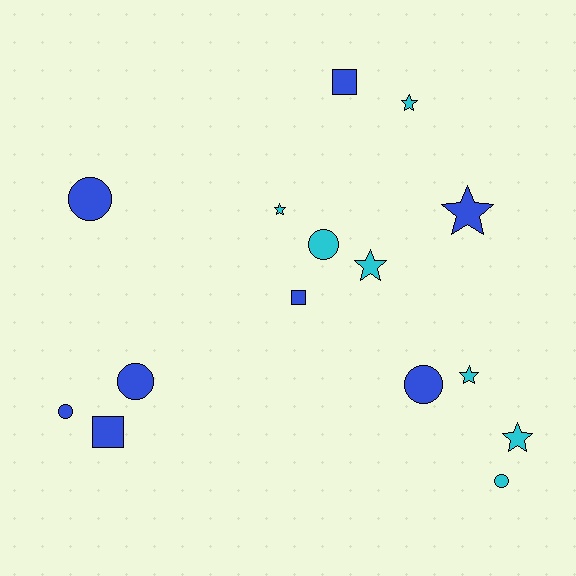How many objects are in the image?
There are 15 objects.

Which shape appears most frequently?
Circle, with 6 objects.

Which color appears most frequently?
Blue, with 8 objects.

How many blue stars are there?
There is 1 blue star.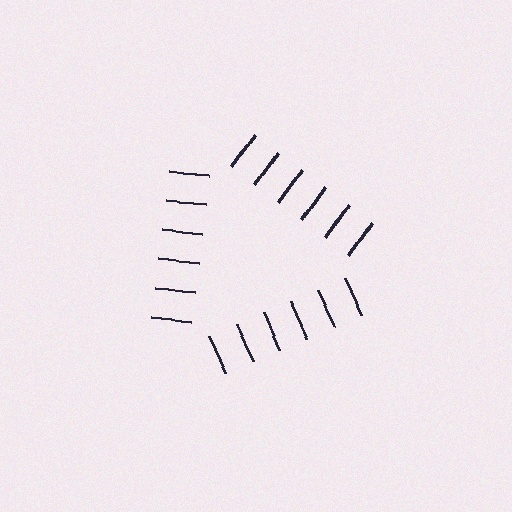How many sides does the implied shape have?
3 sides — the line-ends trace a triangle.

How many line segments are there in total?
18 — 6 along each of the 3 edges.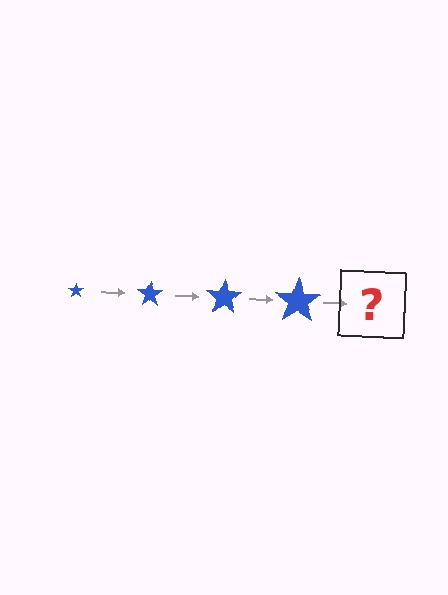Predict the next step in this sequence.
The next step is a blue star, larger than the previous one.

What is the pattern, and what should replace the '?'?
The pattern is that the star gets progressively larger each step. The '?' should be a blue star, larger than the previous one.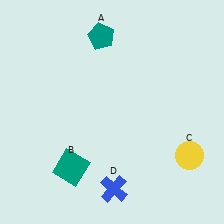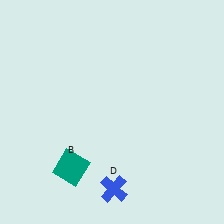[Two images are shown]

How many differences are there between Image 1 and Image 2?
There are 2 differences between the two images.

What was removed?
The yellow circle (C), the teal pentagon (A) were removed in Image 2.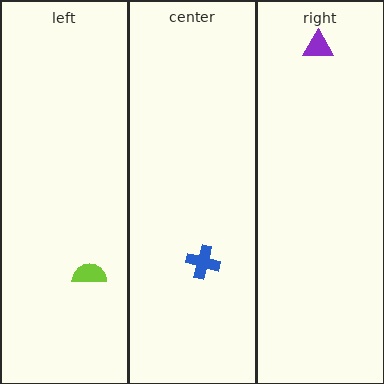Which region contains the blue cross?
The center region.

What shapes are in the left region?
The lime semicircle.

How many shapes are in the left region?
1.